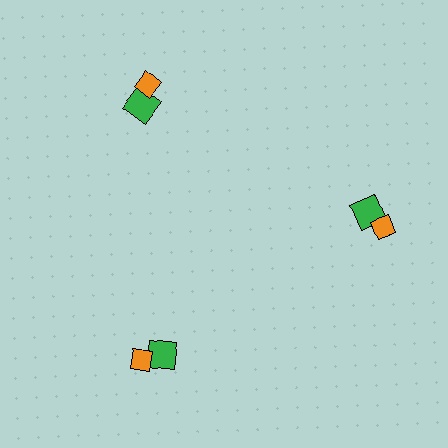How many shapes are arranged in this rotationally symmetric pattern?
There are 6 shapes, arranged in 3 groups of 2.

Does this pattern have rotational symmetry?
Yes, this pattern has 3-fold rotational symmetry. It looks the same after rotating 120 degrees around the center.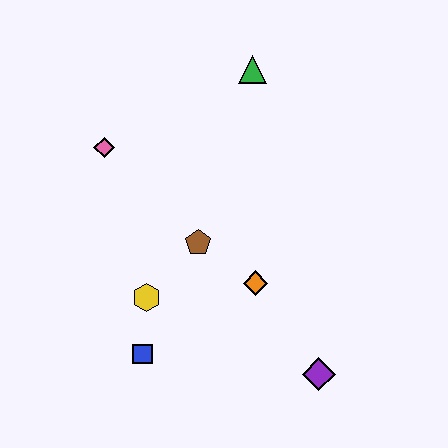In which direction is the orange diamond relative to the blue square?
The orange diamond is to the right of the blue square.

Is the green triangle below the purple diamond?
No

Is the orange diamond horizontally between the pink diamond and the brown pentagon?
No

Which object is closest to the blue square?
The yellow hexagon is closest to the blue square.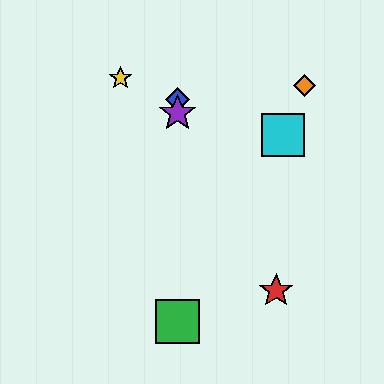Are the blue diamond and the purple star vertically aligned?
Yes, both are at x≈177.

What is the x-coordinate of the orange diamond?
The orange diamond is at x≈304.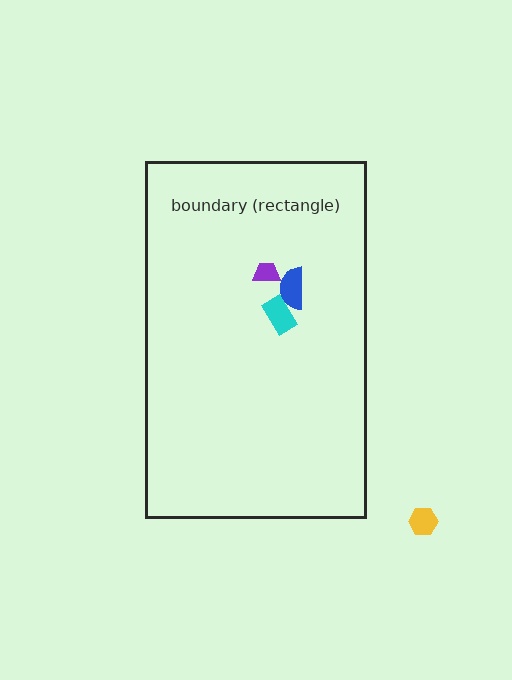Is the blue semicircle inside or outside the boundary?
Inside.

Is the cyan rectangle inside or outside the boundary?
Inside.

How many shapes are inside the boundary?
3 inside, 1 outside.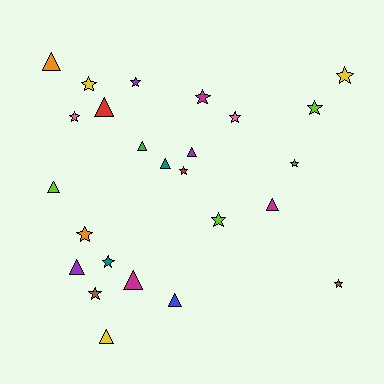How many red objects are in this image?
There are 2 red objects.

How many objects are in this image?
There are 25 objects.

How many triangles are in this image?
There are 11 triangles.